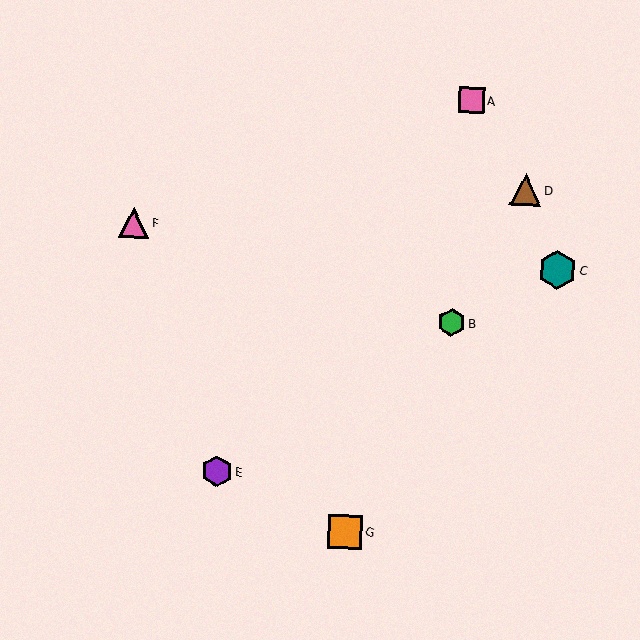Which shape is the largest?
The teal hexagon (labeled C) is the largest.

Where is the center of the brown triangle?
The center of the brown triangle is at (525, 190).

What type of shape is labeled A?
Shape A is a pink square.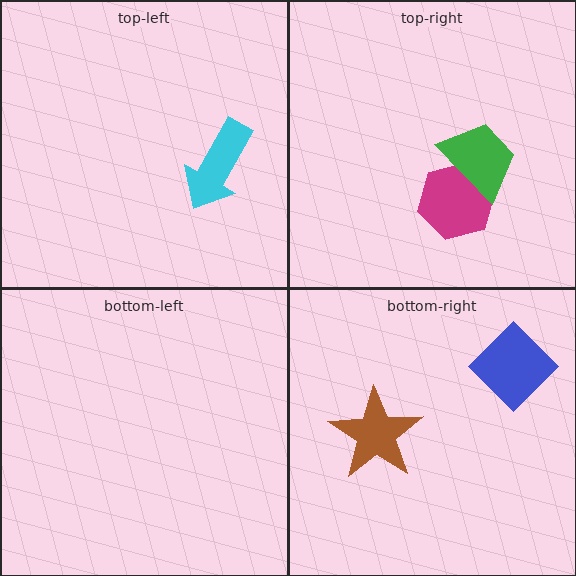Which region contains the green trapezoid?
The top-right region.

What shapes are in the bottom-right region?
The brown star, the blue diamond.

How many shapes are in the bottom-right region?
2.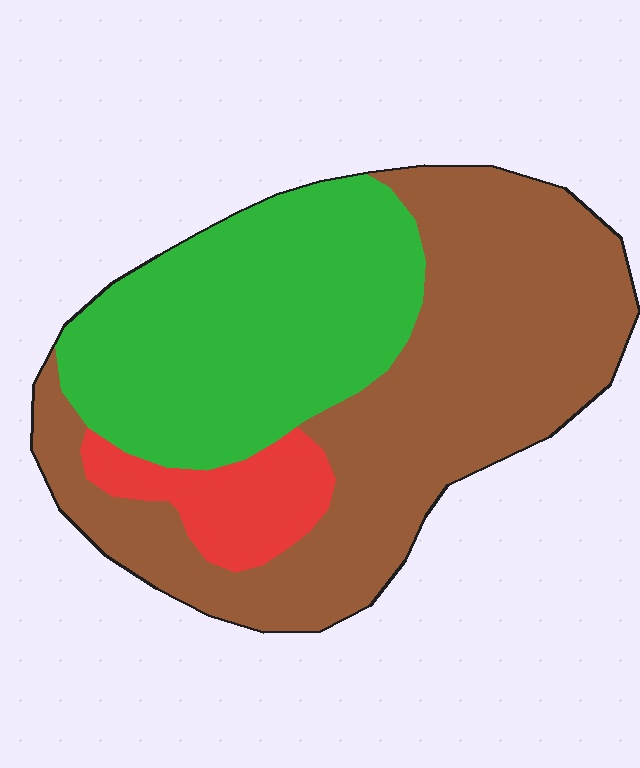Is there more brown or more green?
Brown.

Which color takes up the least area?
Red, at roughly 10%.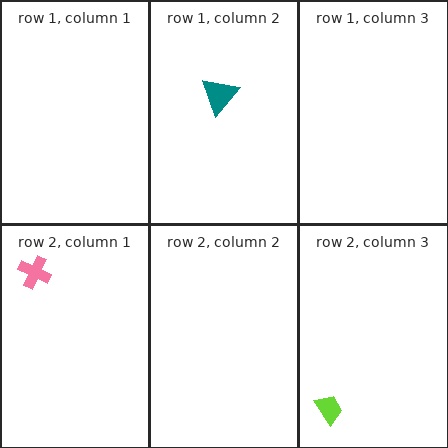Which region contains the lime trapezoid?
The row 2, column 3 region.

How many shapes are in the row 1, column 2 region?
1.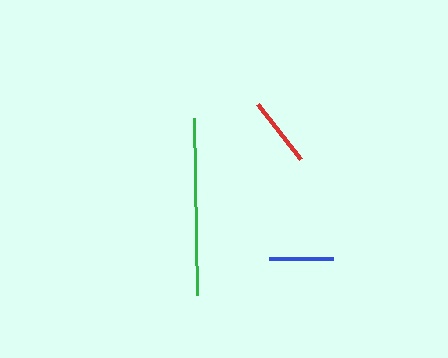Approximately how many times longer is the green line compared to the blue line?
The green line is approximately 2.8 times the length of the blue line.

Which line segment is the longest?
The green line is the longest at approximately 177 pixels.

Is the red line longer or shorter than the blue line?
The red line is longer than the blue line.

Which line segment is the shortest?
The blue line is the shortest at approximately 64 pixels.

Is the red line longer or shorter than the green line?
The green line is longer than the red line.